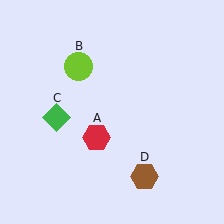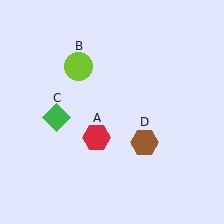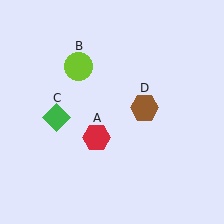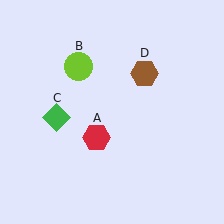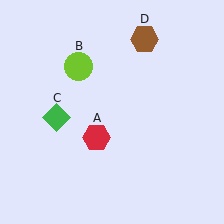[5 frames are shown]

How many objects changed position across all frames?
1 object changed position: brown hexagon (object D).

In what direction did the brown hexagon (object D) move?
The brown hexagon (object D) moved up.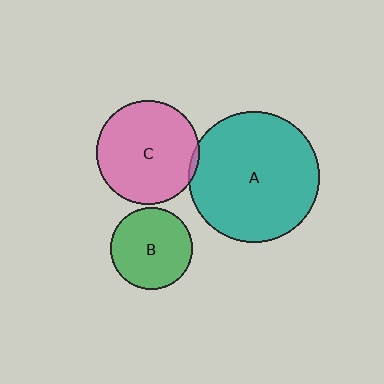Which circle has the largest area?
Circle A (teal).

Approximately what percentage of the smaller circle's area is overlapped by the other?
Approximately 5%.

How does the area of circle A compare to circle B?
Approximately 2.6 times.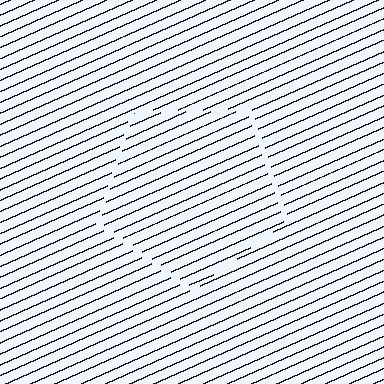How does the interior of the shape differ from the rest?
The interior of the shape contains the same grating, shifted by half a period — the contour is defined by the phase discontinuity where line-ends from the inner and outer gratings abut.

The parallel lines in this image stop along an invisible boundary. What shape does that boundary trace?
An illusory pentagon. The interior of the shape contains the same grating, shifted by half a period — the contour is defined by the phase discontinuity where line-ends from the inner and outer gratings abut.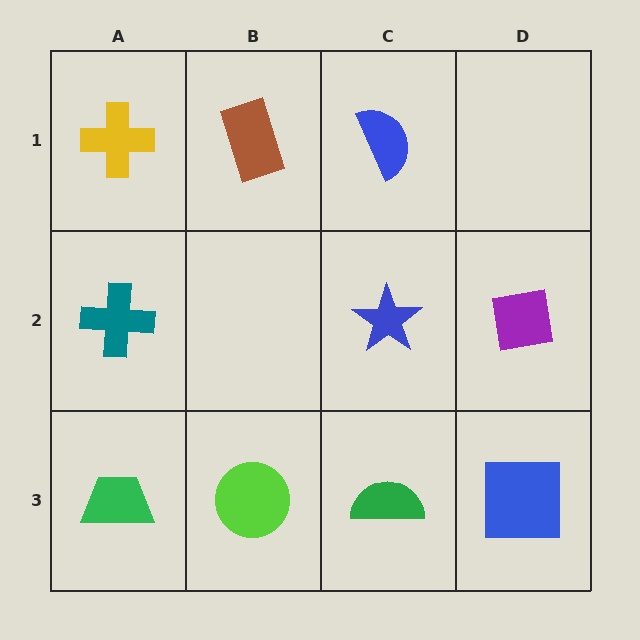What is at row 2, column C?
A blue star.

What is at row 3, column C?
A green semicircle.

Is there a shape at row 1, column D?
No, that cell is empty.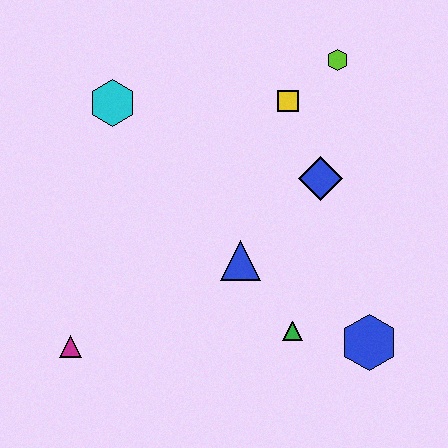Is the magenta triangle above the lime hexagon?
No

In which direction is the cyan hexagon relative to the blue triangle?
The cyan hexagon is above the blue triangle.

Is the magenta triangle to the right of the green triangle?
No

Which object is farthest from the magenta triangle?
The lime hexagon is farthest from the magenta triangle.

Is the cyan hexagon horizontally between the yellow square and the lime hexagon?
No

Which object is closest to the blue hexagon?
The green triangle is closest to the blue hexagon.